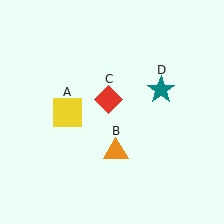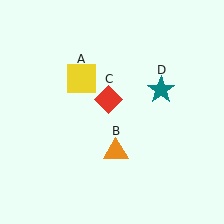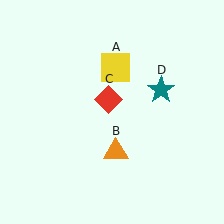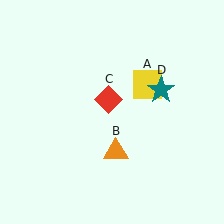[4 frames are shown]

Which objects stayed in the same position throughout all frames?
Orange triangle (object B) and red diamond (object C) and teal star (object D) remained stationary.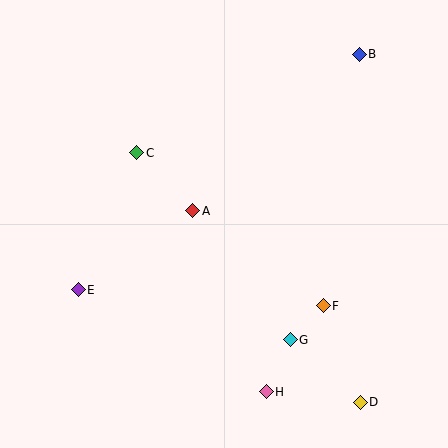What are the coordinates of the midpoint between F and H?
The midpoint between F and H is at (295, 349).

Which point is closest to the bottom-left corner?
Point E is closest to the bottom-left corner.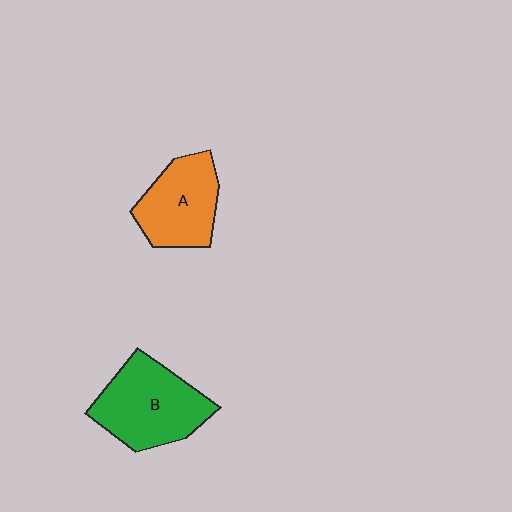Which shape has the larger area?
Shape B (green).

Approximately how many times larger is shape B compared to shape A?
Approximately 1.2 times.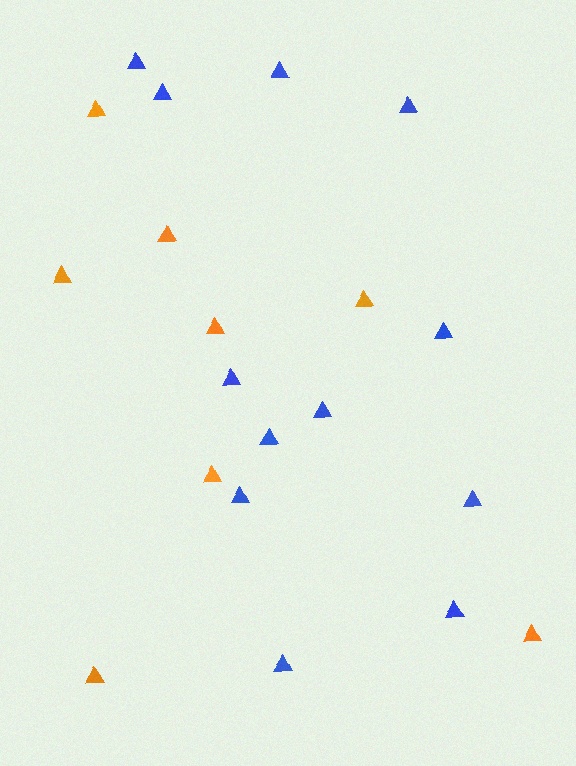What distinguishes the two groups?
There are 2 groups: one group of blue triangles (12) and one group of orange triangles (8).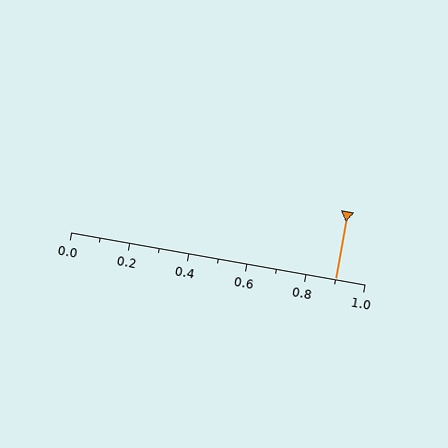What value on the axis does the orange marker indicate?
The marker indicates approximately 0.9.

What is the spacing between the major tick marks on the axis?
The major ticks are spaced 0.2 apart.